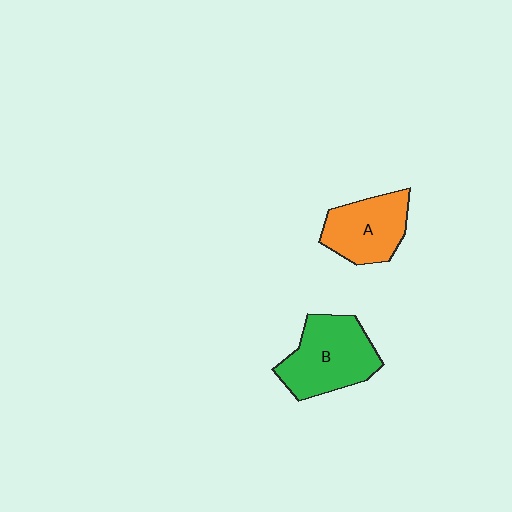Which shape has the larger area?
Shape B (green).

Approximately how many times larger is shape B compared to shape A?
Approximately 1.3 times.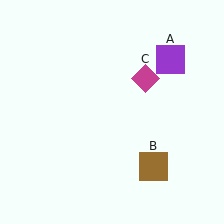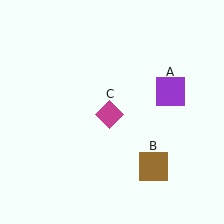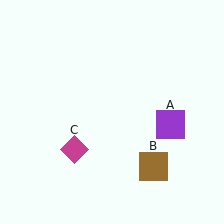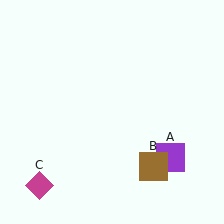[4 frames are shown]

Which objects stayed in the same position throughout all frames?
Brown square (object B) remained stationary.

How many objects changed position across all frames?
2 objects changed position: purple square (object A), magenta diamond (object C).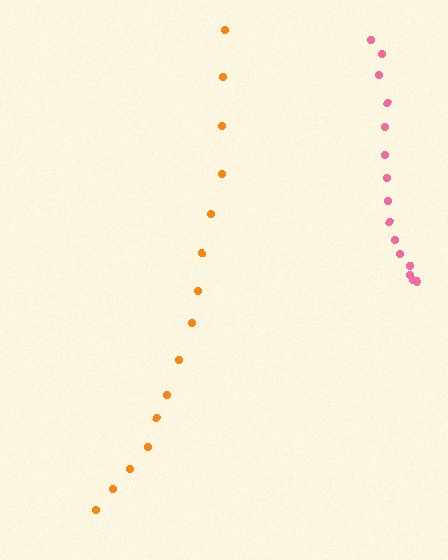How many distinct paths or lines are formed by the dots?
There are 2 distinct paths.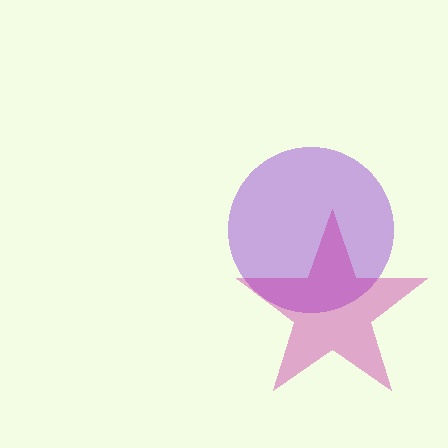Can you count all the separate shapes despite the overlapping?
Yes, there are 2 separate shapes.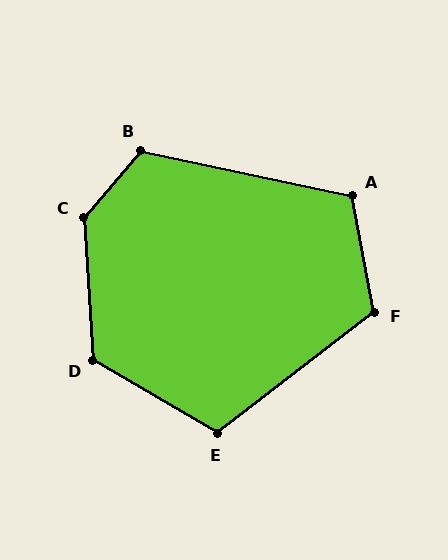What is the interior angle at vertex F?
Approximately 117 degrees (obtuse).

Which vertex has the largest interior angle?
C, at approximately 136 degrees.